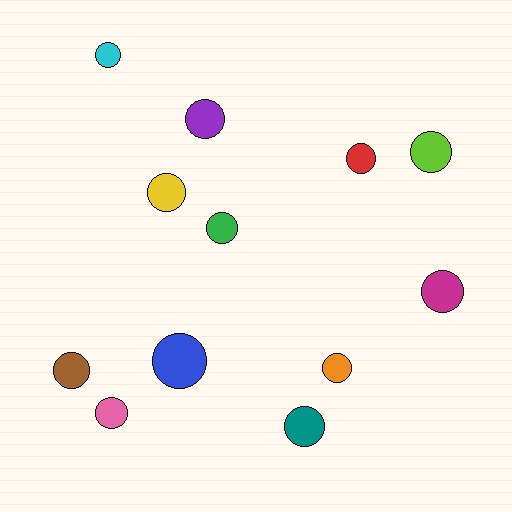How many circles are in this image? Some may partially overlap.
There are 12 circles.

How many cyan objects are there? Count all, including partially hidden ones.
There is 1 cyan object.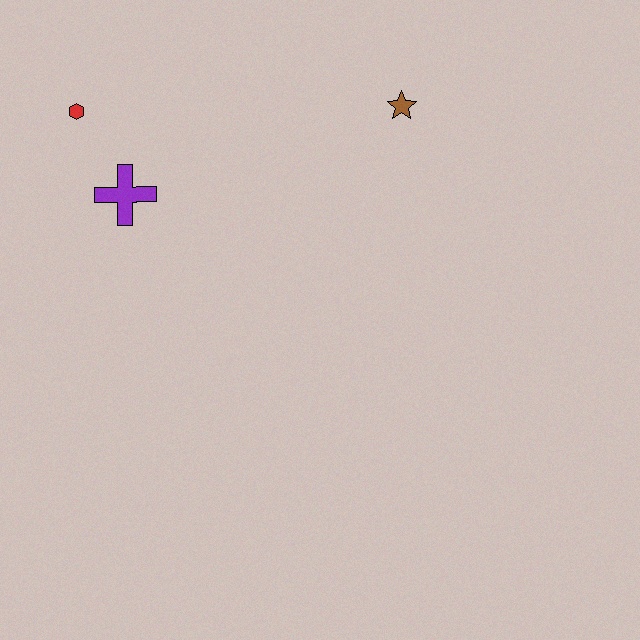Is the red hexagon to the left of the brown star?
Yes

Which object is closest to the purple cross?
The red hexagon is closest to the purple cross.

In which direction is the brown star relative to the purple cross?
The brown star is to the right of the purple cross.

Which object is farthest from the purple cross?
The brown star is farthest from the purple cross.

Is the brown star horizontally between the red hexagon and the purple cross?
No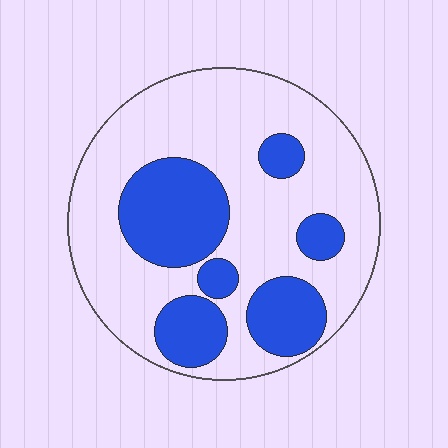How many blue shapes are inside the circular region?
6.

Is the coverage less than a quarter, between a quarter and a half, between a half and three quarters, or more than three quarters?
Between a quarter and a half.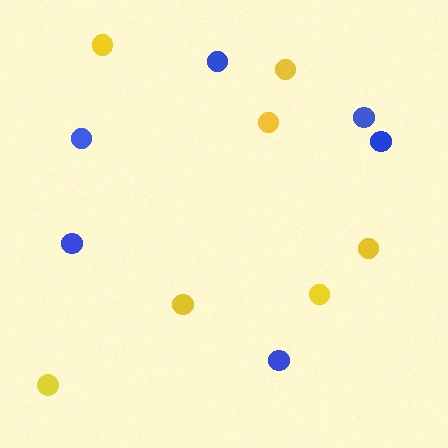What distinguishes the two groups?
There are 2 groups: one group of yellow circles (7) and one group of blue circles (6).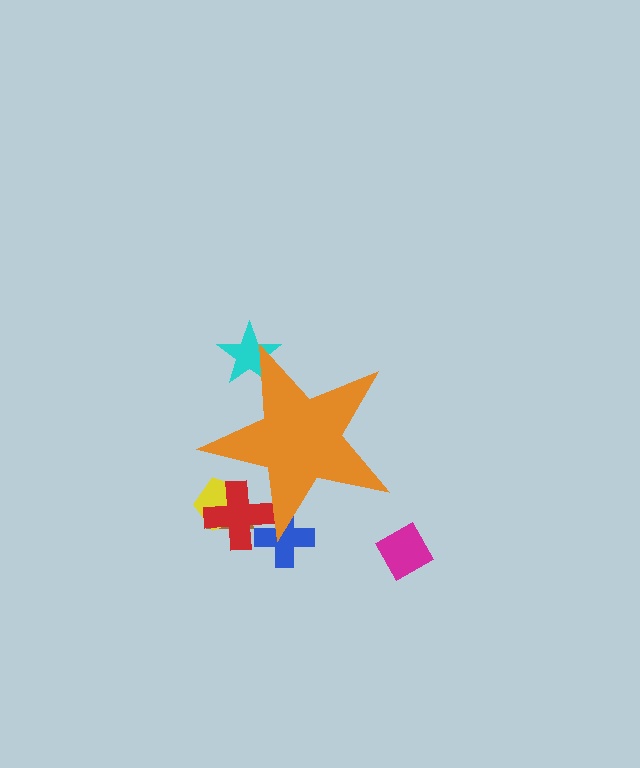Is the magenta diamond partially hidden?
No, the magenta diamond is fully visible.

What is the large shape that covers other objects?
An orange star.